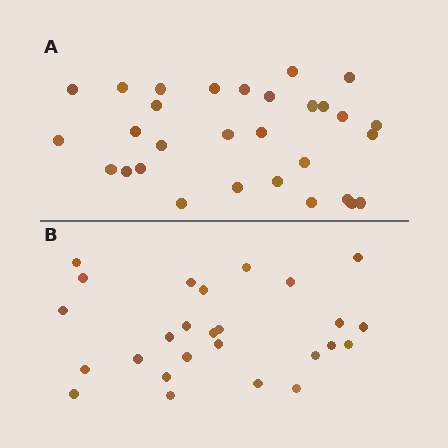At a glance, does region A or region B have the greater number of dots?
Region A (the top region) has more dots.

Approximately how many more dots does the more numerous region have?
Region A has about 4 more dots than region B.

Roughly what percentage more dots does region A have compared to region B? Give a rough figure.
About 15% more.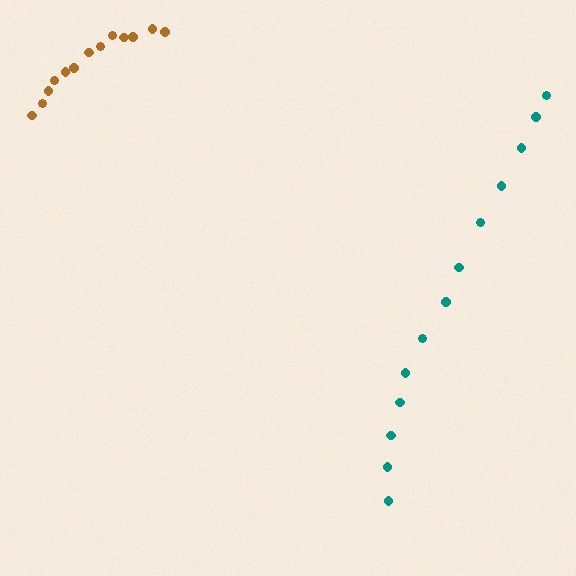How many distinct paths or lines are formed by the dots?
There are 2 distinct paths.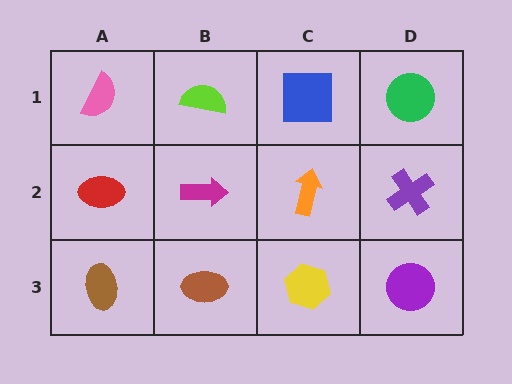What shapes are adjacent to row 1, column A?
A red ellipse (row 2, column A), a lime semicircle (row 1, column B).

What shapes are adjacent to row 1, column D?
A purple cross (row 2, column D), a blue square (row 1, column C).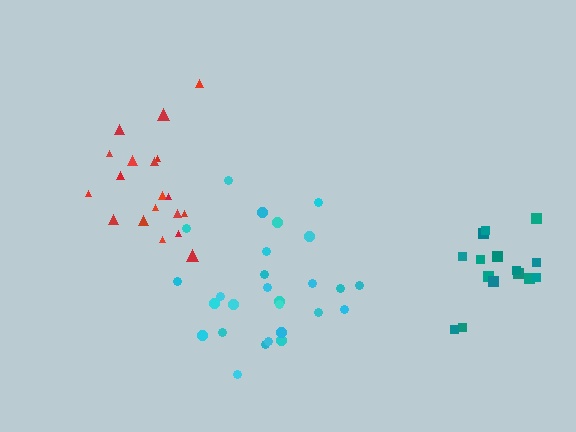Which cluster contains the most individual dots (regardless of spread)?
Cyan (27).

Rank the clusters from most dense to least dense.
teal, red, cyan.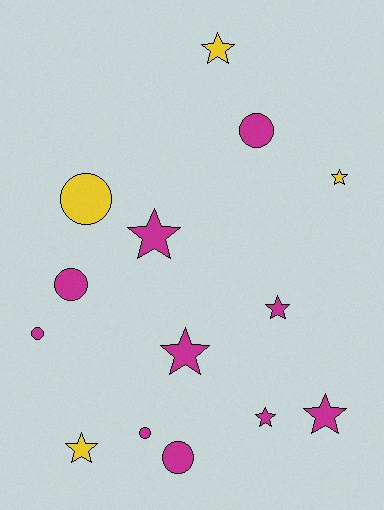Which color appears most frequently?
Magenta, with 10 objects.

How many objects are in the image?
There are 14 objects.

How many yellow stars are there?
There are 3 yellow stars.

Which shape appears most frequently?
Star, with 8 objects.